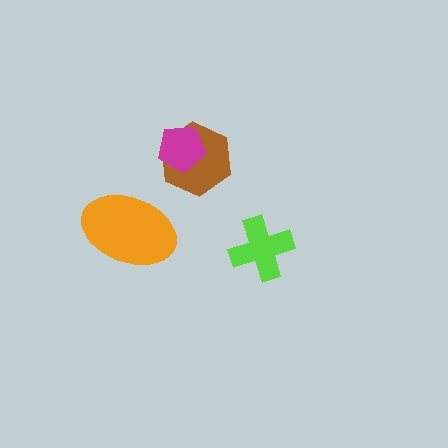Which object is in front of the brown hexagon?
The magenta pentagon is in front of the brown hexagon.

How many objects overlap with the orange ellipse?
0 objects overlap with the orange ellipse.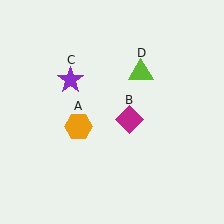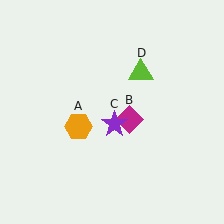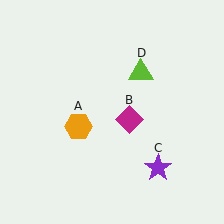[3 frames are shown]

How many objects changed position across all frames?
1 object changed position: purple star (object C).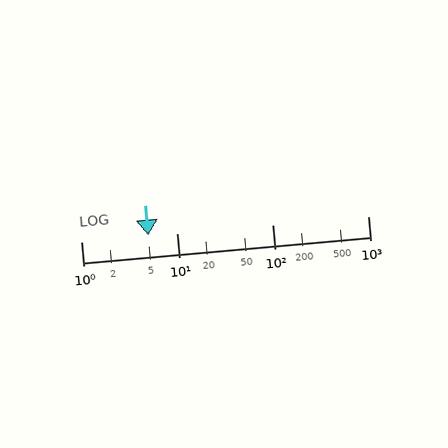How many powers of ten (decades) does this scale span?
The scale spans 3 decades, from 1 to 1000.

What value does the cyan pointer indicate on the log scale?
The pointer indicates approximately 5.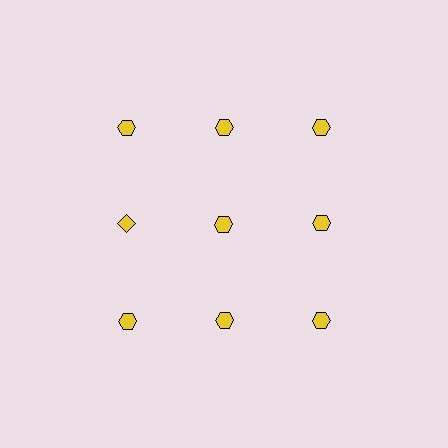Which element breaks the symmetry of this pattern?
The yellow diamond in the second row, leftmost column breaks the symmetry. All other shapes are yellow hexagons.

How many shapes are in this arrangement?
There are 9 shapes arranged in a grid pattern.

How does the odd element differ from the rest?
It has a different shape: diamond instead of hexagon.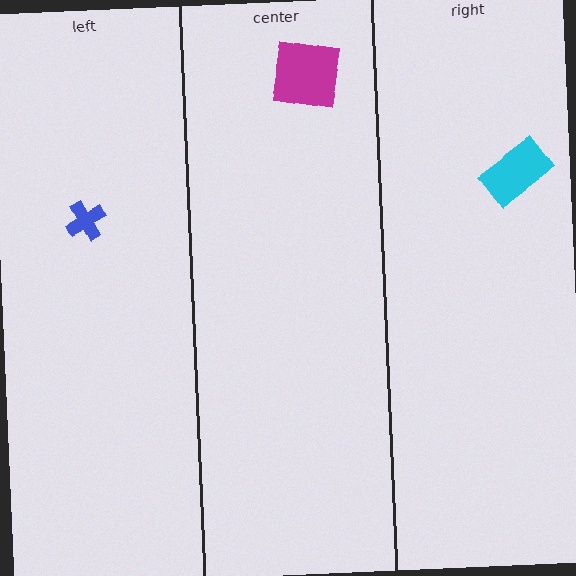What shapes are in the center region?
The magenta square.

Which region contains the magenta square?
The center region.